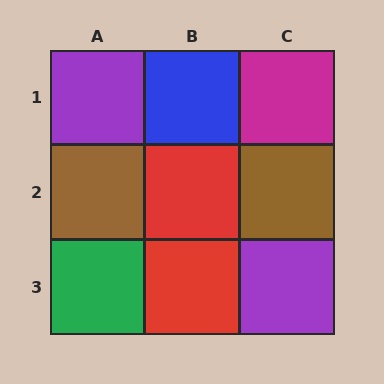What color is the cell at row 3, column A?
Green.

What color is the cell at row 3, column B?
Red.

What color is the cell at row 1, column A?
Purple.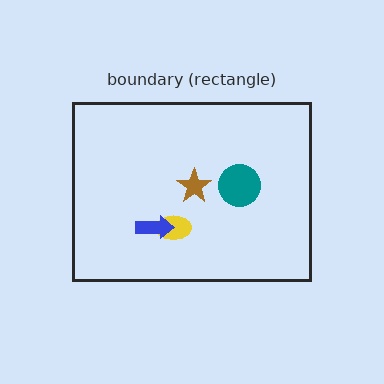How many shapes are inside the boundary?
4 inside, 0 outside.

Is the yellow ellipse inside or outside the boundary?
Inside.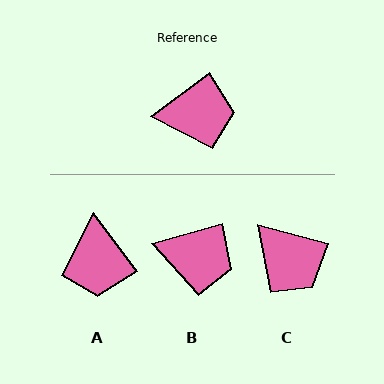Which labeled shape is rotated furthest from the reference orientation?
A, about 89 degrees away.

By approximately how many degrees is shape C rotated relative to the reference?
Approximately 52 degrees clockwise.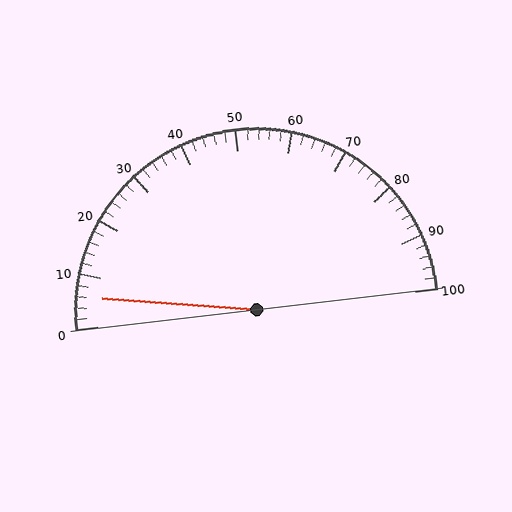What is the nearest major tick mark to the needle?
The nearest major tick mark is 10.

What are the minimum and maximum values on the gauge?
The gauge ranges from 0 to 100.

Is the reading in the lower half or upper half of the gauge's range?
The reading is in the lower half of the range (0 to 100).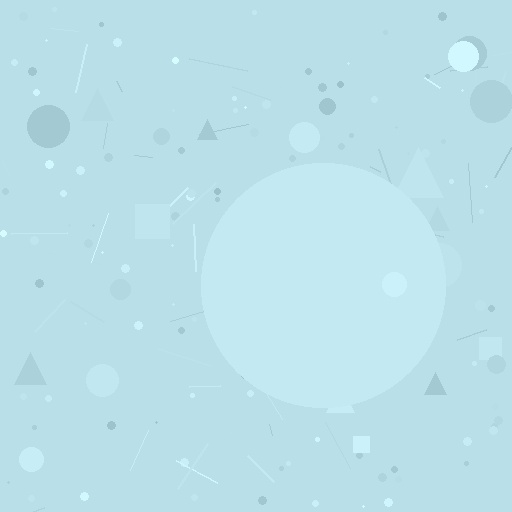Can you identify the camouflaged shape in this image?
The camouflaged shape is a circle.